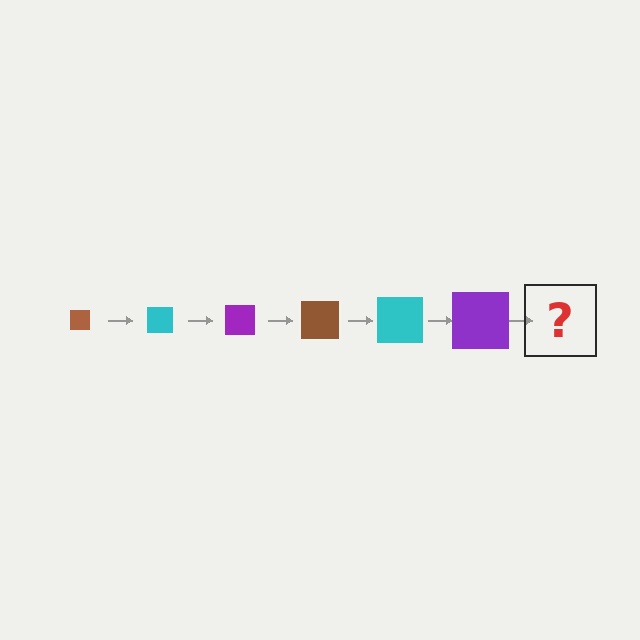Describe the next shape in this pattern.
It should be a brown square, larger than the previous one.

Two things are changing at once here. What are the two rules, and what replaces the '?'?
The two rules are that the square grows larger each step and the color cycles through brown, cyan, and purple. The '?' should be a brown square, larger than the previous one.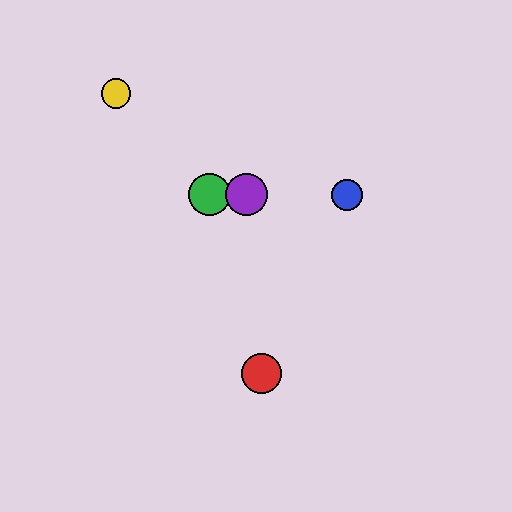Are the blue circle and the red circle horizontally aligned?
No, the blue circle is at y≈195 and the red circle is at y≈373.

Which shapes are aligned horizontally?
The blue circle, the green circle, the purple circle are aligned horizontally.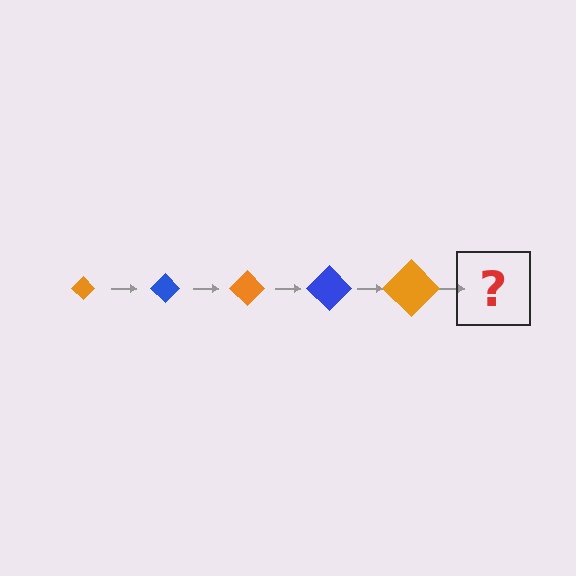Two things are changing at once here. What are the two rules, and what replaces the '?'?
The two rules are that the diamond grows larger each step and the color cycles through orange and blue. The '?' should be a blue diamond, larger than the previous one.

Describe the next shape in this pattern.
It should be a blue diamond, larger than the previous one.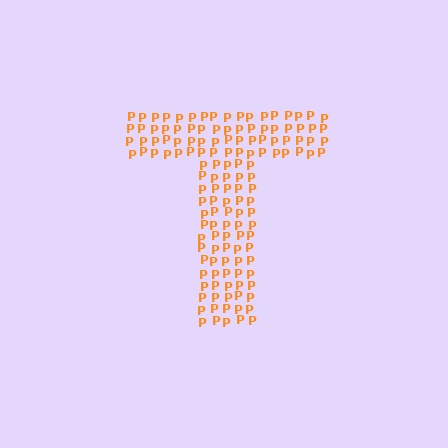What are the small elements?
The small elements are letter P's.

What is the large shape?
The large shape is the letter T.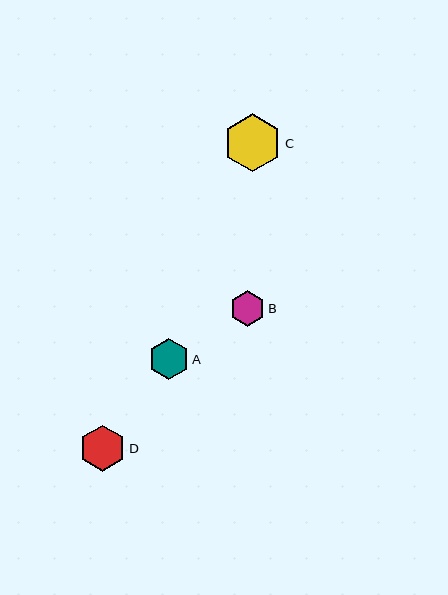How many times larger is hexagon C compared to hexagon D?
Hexagon C is approximately 1.3 times the size of hexagon D.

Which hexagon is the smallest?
Hexagon B is the smallest with a size of approximately 35 pixels.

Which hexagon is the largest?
Hexagon C is the largest with a size of approximately 58 pixels.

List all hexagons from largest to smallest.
From largest to smallest: C, D, A, B.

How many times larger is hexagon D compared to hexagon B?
Hexagon D is approximately 1.3 times the size of hexagon B.